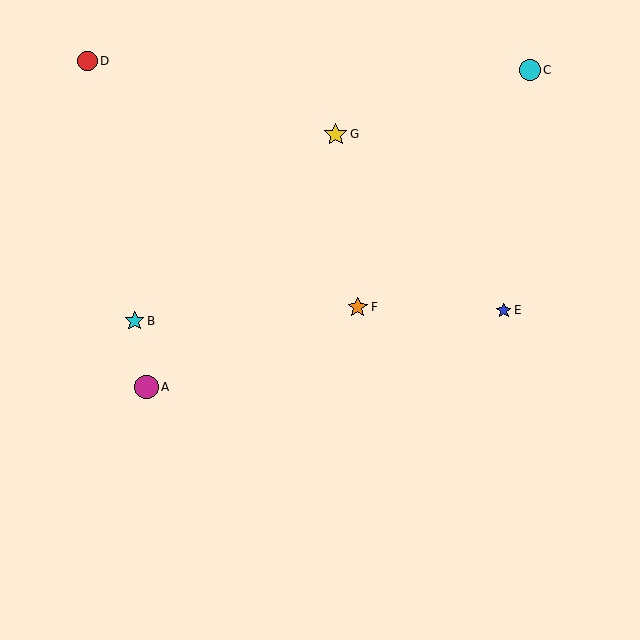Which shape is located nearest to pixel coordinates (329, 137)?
The yellow star (labeled G) at (336, 134) is nearest to that location.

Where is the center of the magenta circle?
The center of the magenta circle is at (147, 387).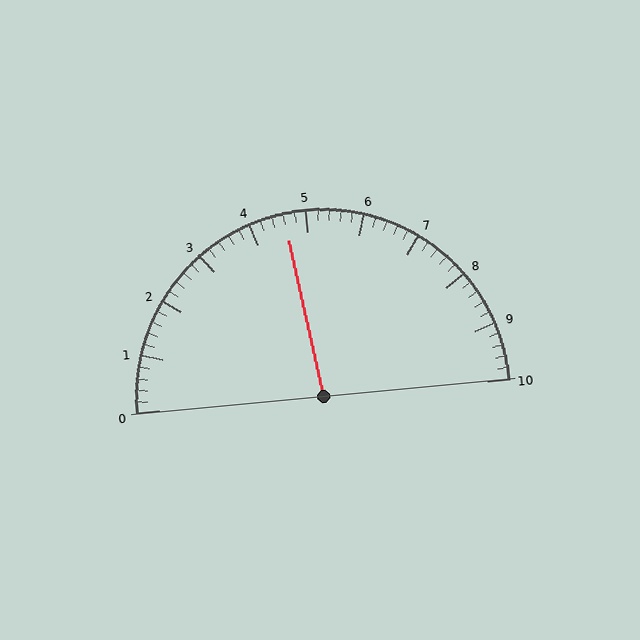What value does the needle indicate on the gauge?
The needle indicates approximately 4.6.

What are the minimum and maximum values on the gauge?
The gauge ranges from 0 to 10.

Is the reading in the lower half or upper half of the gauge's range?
The reading is in the lower half of the range (0 to 10).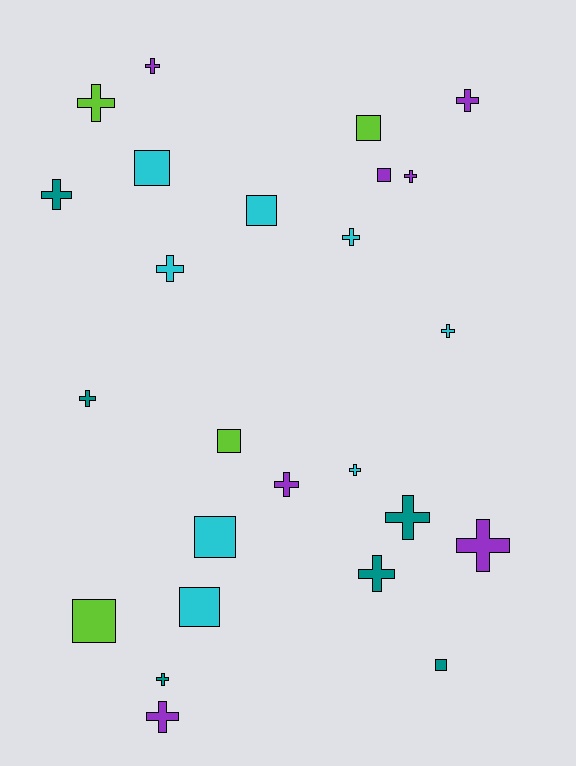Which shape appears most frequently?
Cross, with 16 objects.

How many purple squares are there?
There is 1 purple square.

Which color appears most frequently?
Cyan, with 8 objects.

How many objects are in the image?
There are 25 objects.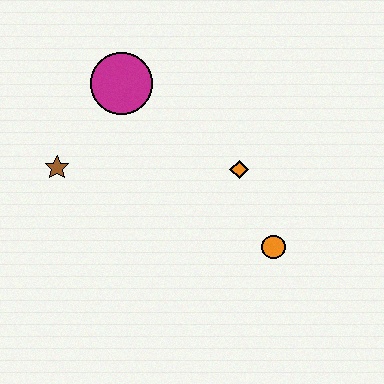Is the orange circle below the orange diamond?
Yes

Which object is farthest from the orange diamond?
The brown star is farthest from the orange diamond.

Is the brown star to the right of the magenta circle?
No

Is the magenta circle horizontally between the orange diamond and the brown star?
Yes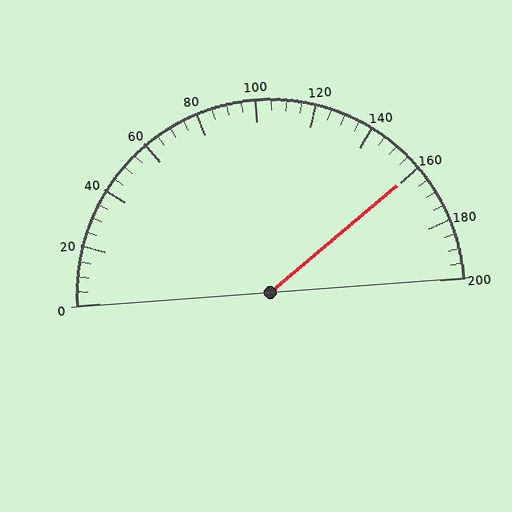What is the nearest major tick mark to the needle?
The nearest major tick mark is 160.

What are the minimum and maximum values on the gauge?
The gauge ranges from 0 to 200.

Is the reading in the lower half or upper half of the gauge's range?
The reading is in the upper half of the range (0 to 200).